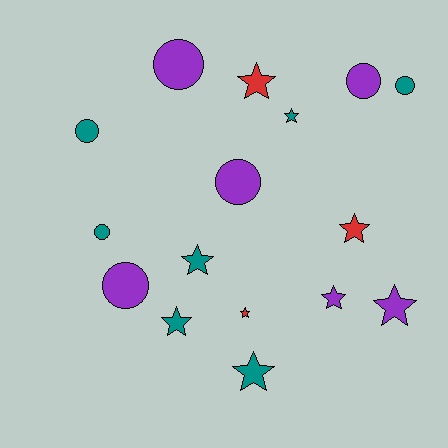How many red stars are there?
There are 3 red stars.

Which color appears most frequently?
Teal, with 7 objects.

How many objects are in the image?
There are 16 objects.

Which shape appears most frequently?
Star, with 9 objects.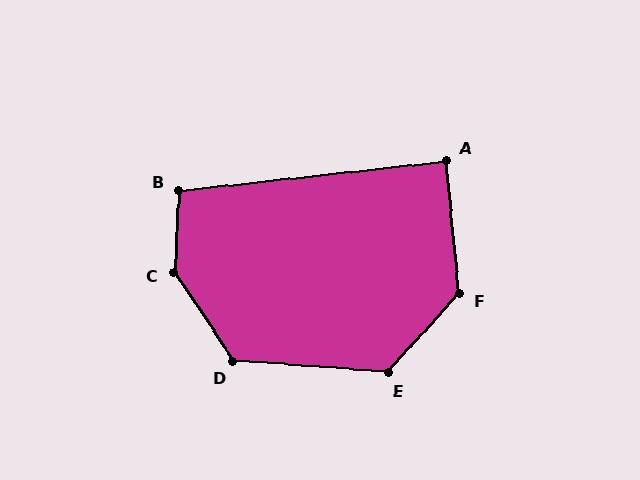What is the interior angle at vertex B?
Approximately 100 degrees (obtuse).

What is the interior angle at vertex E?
Approximately 127 degrees (obtuse).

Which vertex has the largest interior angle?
C, at approximately 143 degrees.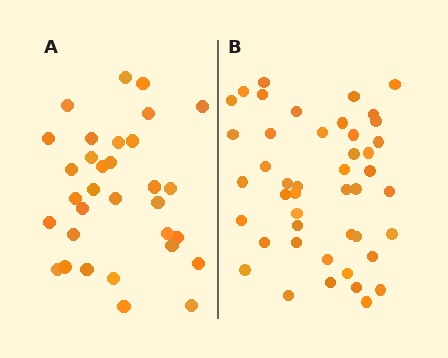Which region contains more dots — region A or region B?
Region B (the right region) has more dots.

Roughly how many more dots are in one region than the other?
Region B has approximately 15 more dots than region A.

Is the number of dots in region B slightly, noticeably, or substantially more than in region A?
Region B has noticeably more, but not dramatically so. The ratio is roughly 1.4 to 1.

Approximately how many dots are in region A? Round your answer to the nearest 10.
About 30 dots. (The exact count is 32, which rounds to 30.)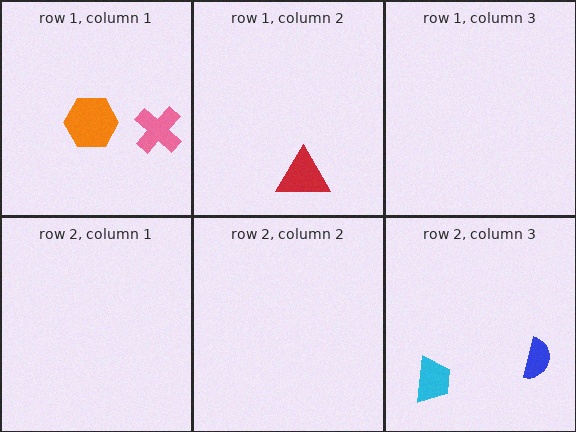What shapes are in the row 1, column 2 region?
The red triangle.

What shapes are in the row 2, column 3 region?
The cyan trapezoid, the blue semicircle.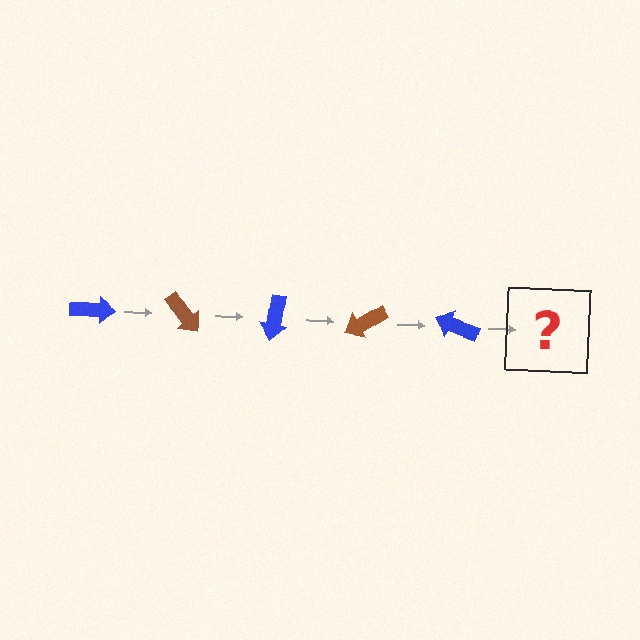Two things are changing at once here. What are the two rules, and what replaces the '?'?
The two rules are that it rotates 50 degrees each step and the color cycles through blue and brown. The '?' should be a brown arrow, rotated 250 degrees from the start.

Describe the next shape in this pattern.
It should be a brown arrow, rotated 250 degrees from the start.